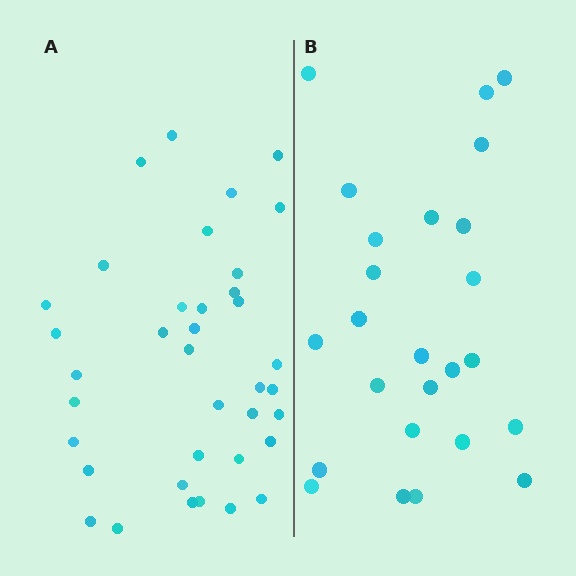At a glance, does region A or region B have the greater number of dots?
Region A (the left region) has more dots.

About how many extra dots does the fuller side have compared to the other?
Region A has roughly 12 or so more dots than region B.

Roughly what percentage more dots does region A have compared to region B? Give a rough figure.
About 50% more.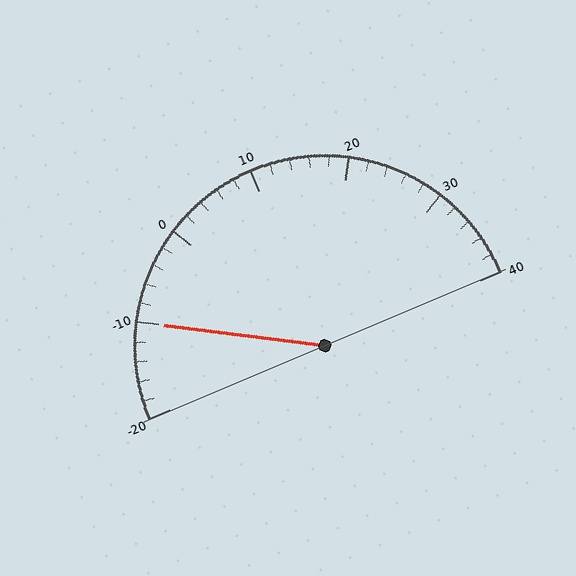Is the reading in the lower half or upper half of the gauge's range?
The reading is in the lower half of the range (-20 to 40).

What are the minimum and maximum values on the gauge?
The gauge ranges from -20 to 40.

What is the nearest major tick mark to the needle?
The nearest major tick mark is -10.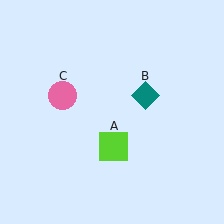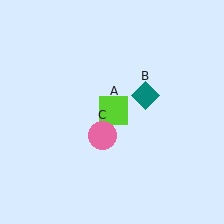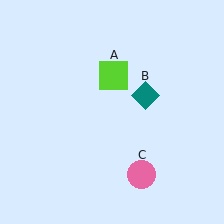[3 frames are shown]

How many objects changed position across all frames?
2 objects changed position: lime square (object A), pink circle (object C).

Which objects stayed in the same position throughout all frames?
Teal diamond (object B) remained stationary.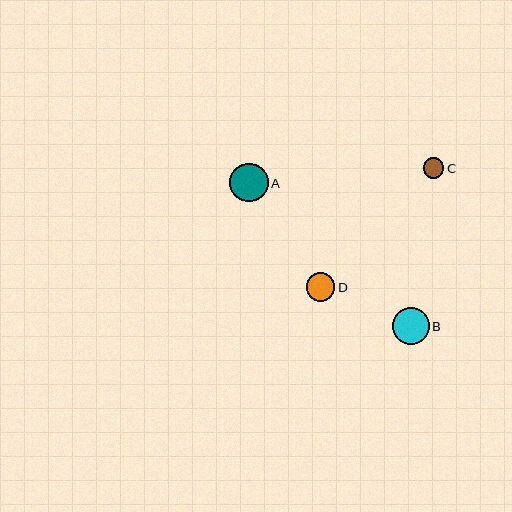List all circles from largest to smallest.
From largest to smallest: A, B, D, C.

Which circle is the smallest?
Circle C is the smallest with a size of approximately 21 pixels.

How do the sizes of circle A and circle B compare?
Circle A and circle B are approximately the same size.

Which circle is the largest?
Circle A is the largest with a size of approximately 38 pixels.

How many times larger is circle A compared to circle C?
Circle A is approximately 1.8 times the size of circle C.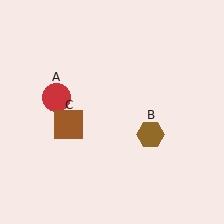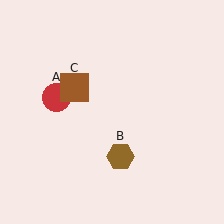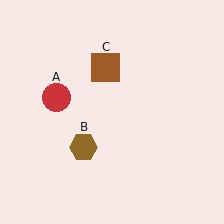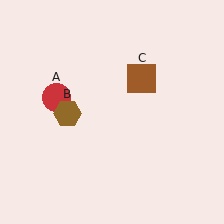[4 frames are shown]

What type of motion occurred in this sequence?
The brown hexagon (object B), brown square (object C) rotated clockwise around the center of the scene.